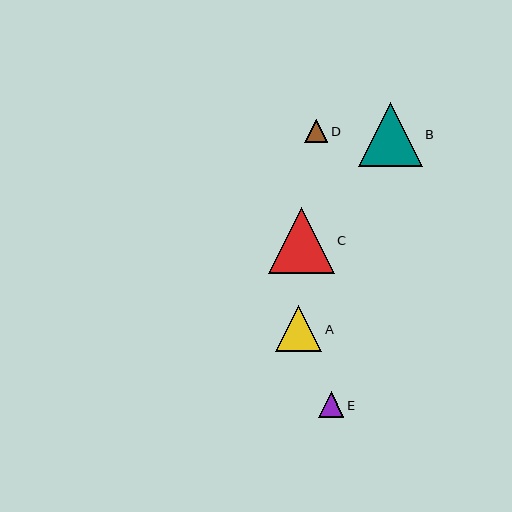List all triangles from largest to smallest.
From largest to smallest: C, B, A, E, D.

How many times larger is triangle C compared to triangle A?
Triangle C is approximately 1.4 times the size of triangle A.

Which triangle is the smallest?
Triangle D is the smallest with a size of approximately 24 pixels.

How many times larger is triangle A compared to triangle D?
Triangle A is approximately 1.9 times the size of triangle D.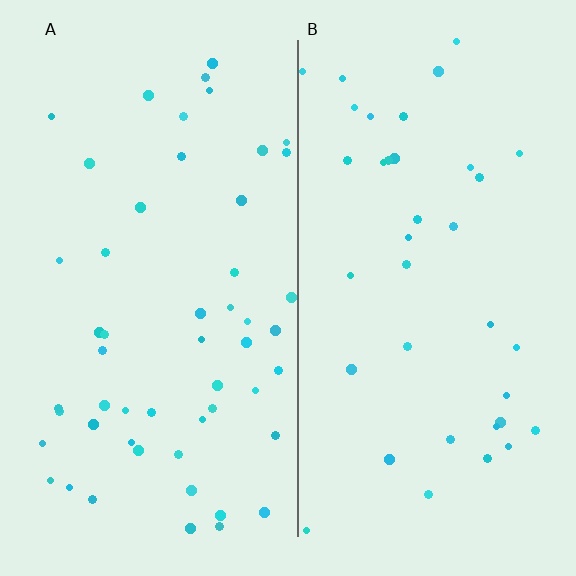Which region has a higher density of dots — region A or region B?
A (the left).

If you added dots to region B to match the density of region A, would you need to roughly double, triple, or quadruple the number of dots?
Approximately double.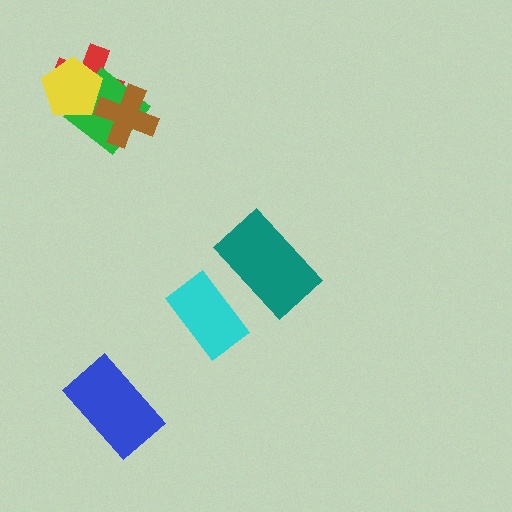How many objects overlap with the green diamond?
3 objects overlap with the green diamond.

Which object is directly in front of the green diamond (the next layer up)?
The yellow pentagon is directly in front of the green diamond.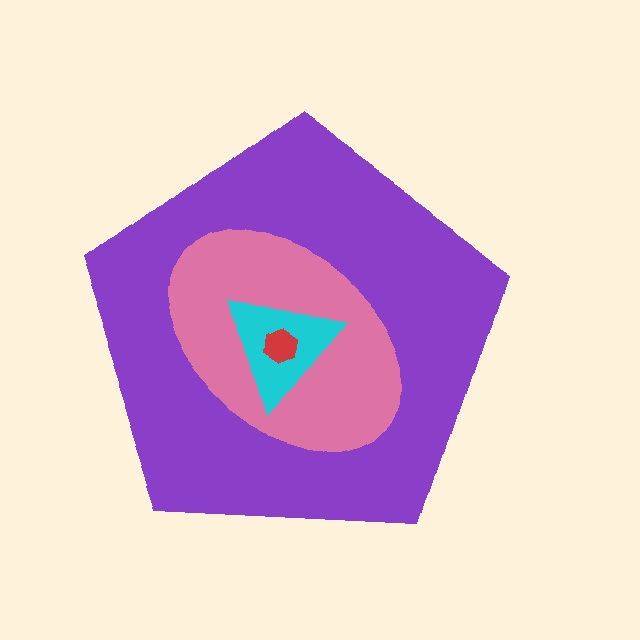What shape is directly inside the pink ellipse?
The cyan triangle.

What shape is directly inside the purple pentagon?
The pink ellipse.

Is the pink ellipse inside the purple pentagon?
Yes.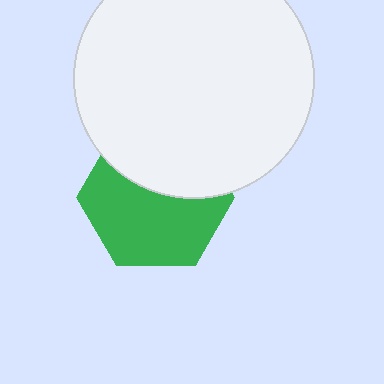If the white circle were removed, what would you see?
You would see the complete green hexagon.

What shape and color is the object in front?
The object in front is a white circle.